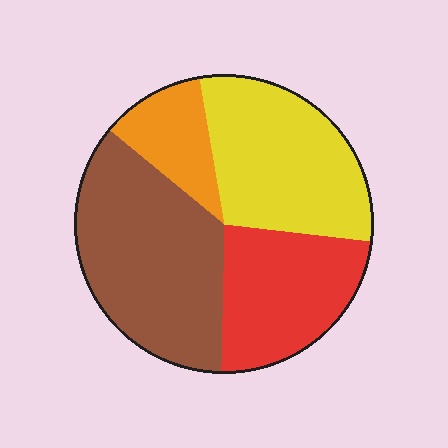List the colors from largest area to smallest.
From largest to smallest: brown, yellow, red, orange.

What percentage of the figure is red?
Red takes up between a sixth and a third of the figure.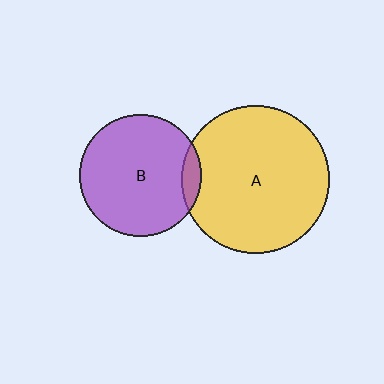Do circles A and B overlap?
Yes.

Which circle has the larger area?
Circle A (yellow).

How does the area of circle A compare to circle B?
Approximately 1.5 times.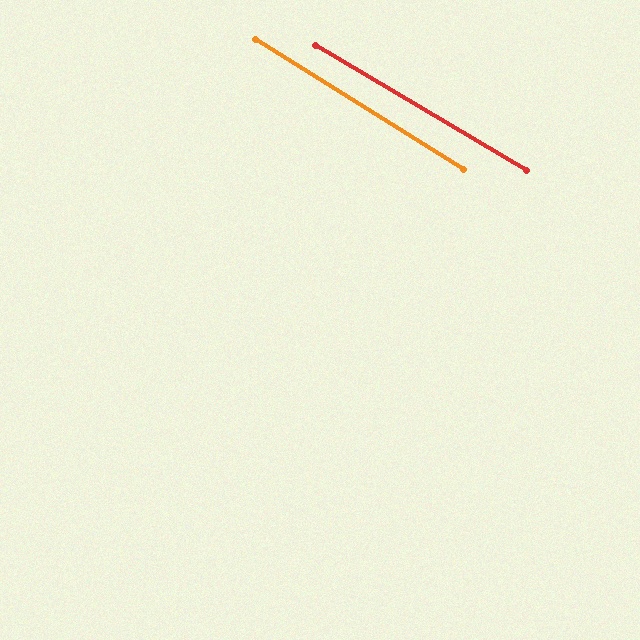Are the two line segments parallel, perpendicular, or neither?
Parallel — their directions differ by only 1.2°.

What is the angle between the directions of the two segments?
Approximately 1 degree.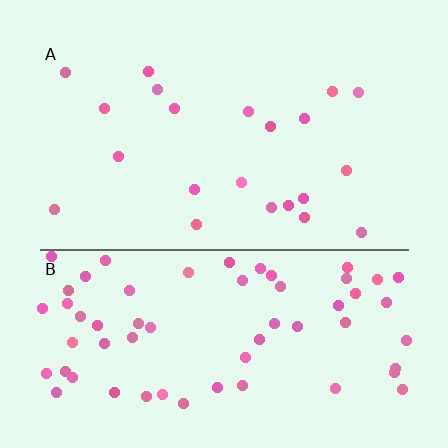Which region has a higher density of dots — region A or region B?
B (the bottom).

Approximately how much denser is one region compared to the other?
Approximately 3.0× — region B over region A.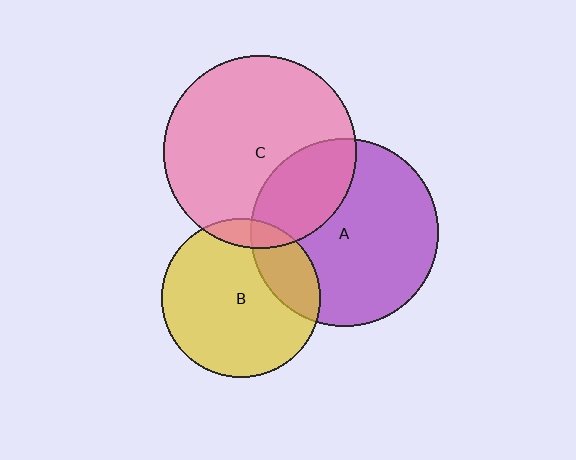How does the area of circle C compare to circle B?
Approximately 1.5 times.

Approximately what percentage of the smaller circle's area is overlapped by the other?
Approximately 20%.